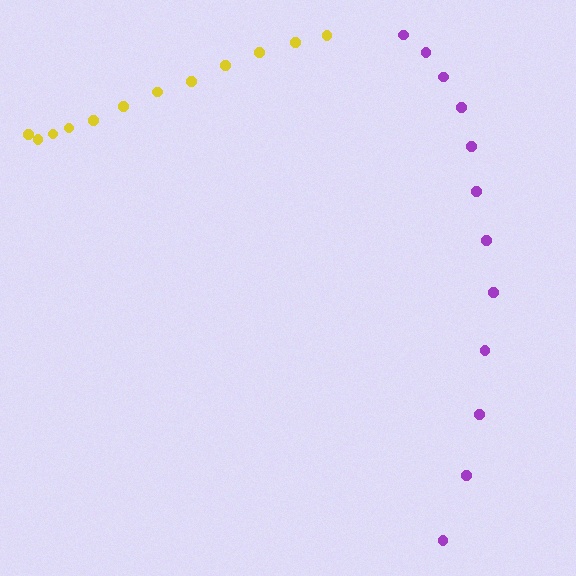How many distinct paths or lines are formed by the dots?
There are 2 distinct paths.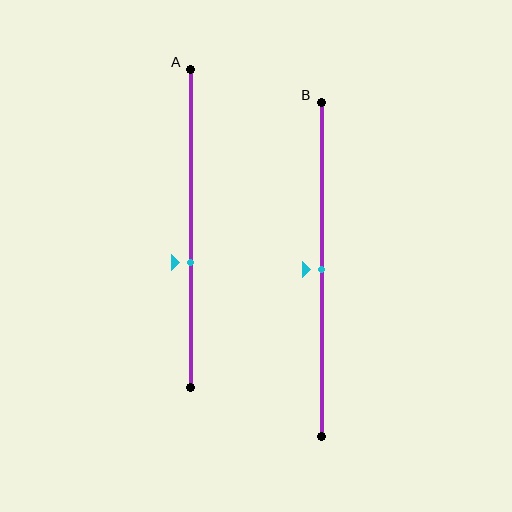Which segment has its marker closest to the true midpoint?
Segment B has its marker closest to the true midpoint.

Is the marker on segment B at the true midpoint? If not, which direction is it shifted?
Yes, the marker on segment B is at the true midpoint.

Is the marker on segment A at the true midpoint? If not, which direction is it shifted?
No, the marker on segment A is shifted downward by about 11% of the segment length.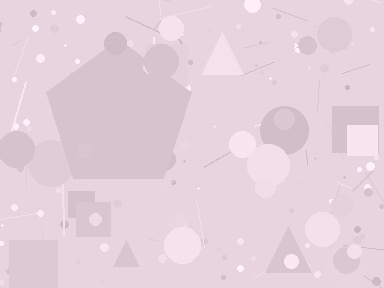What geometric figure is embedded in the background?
A pentagon is embedded in the background.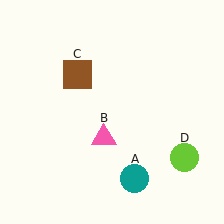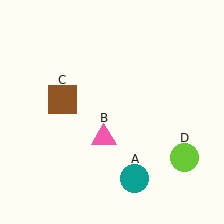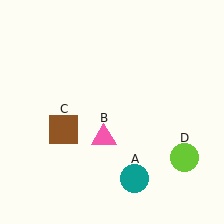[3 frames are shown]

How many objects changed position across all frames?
1 object changed position: brown square (object C).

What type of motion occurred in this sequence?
The brown square (object C) rotated counterclockwise around the center of the scene.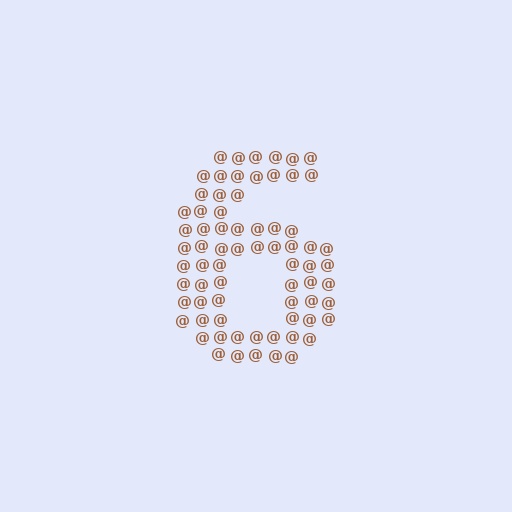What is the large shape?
The large shape is the digit 6.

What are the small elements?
The small elements are at signs.